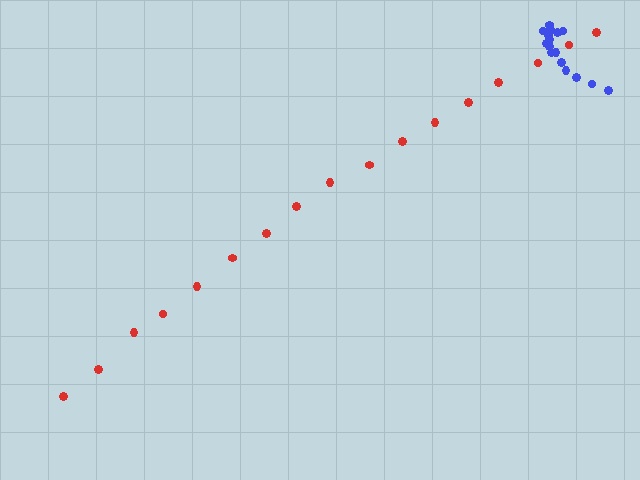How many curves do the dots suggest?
There are 2 distinct paths.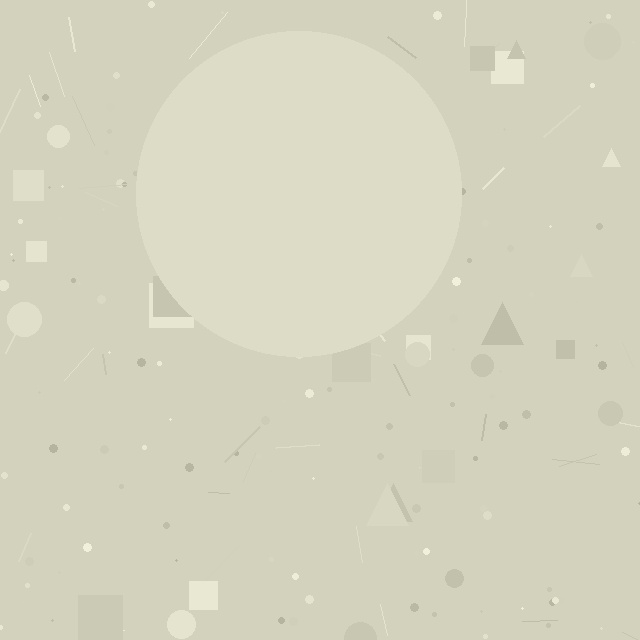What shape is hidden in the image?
A circle is hidden in the image.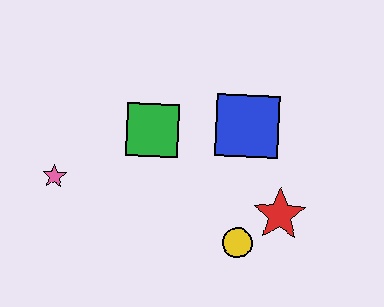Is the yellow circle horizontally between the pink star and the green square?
No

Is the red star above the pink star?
No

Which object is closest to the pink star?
The green square is closest to the pink star.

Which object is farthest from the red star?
The pink star is farthest from the red star.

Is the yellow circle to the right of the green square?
Yes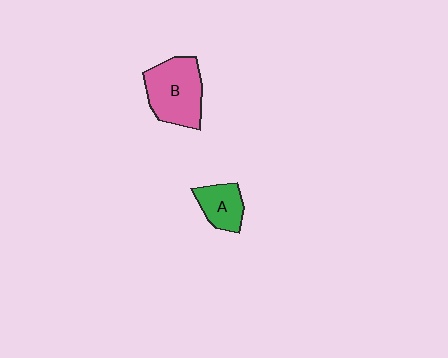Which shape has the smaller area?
Shape A (green).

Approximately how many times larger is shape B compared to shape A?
Approximately 1.9 times.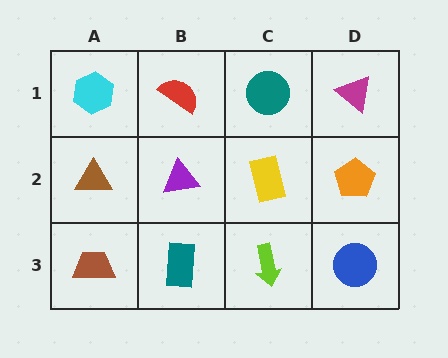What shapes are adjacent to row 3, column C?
A yellow rectangle (row 2, column C), a teal rectangle (row 3, column B), a blue circle (row 3, column D).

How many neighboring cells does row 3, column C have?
3.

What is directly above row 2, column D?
A magenta triangle.